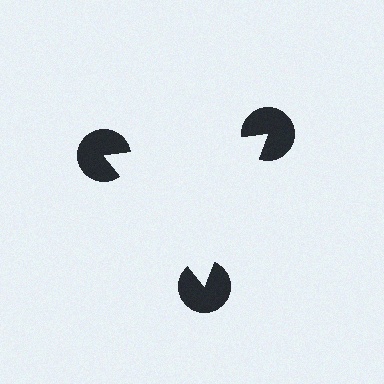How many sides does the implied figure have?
3 sides.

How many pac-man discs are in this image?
There are 3 — one at each vertex of the illusory triangle.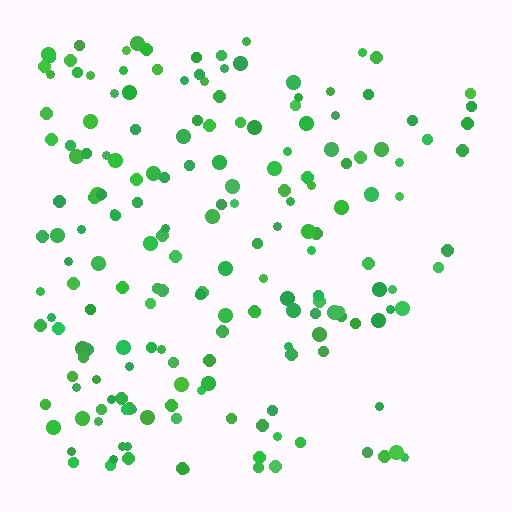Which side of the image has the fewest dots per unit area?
The right.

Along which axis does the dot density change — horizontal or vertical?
Horizontal.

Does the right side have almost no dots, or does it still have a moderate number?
Still a moderate number, just noticeably fewer than the left.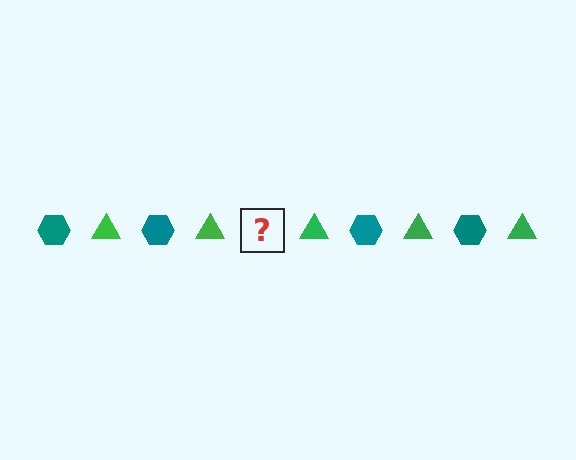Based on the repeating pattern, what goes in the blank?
The blank should be a teal hexagon.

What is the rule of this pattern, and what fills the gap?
The rule is that the pattern alternates between teal hexagon and green triangle. The gap should be filled with a teal hexagon.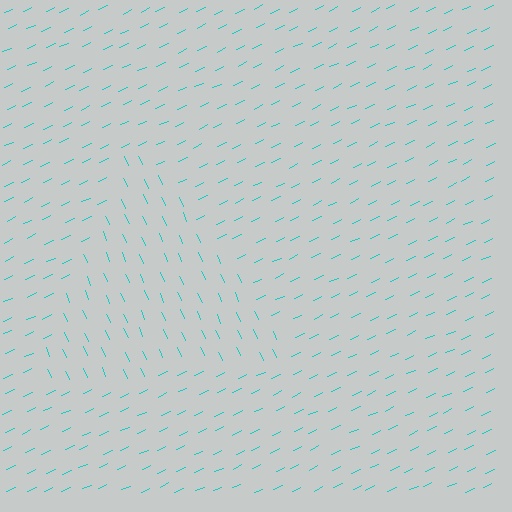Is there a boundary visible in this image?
Yes, there is a texture boundary formed by a change in line orientation.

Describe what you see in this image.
The image is filled with small cyan line segments. A triangle region in the image has lines oriented differently from the surrounding lines, creating a visible texture boundary.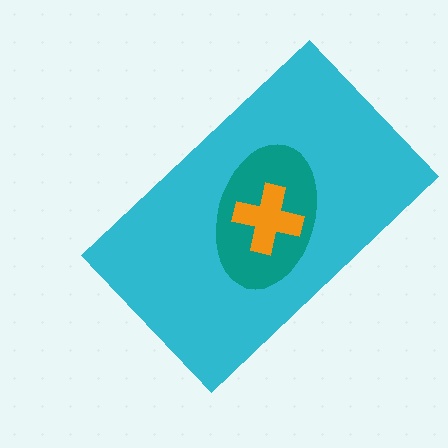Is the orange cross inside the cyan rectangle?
Yes.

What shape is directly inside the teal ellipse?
The orange cross.